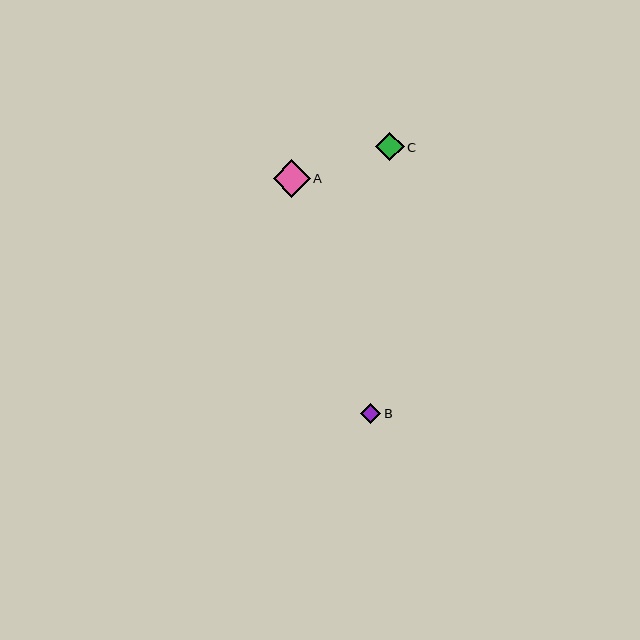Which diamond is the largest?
Diamond A is the largest with a size of approximately 37 pixels.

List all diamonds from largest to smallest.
From largest to smallest: A, C, B.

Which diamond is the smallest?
Diamond B is the smallest with a size of approximately 20 pixels.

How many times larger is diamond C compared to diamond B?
Diamond C is approximately 1.4 times the size of diamond B.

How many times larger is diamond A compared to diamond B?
Diamond A is approximately 1.8 times the size of diamond B.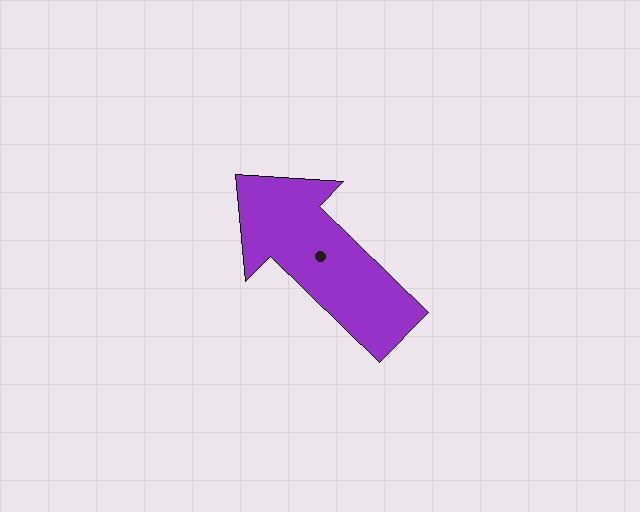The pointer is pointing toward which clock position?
Roughly 10 o'clock.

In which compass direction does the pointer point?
Northwest.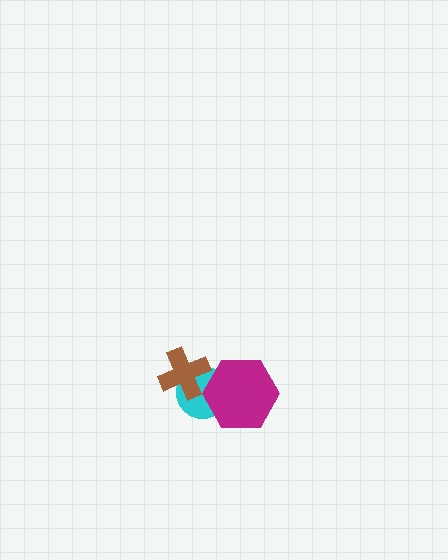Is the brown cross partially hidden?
No, no other shape covers it.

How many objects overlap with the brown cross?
1 object overlaps with the brown cross.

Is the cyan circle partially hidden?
Yes, it is partially covered by another shape.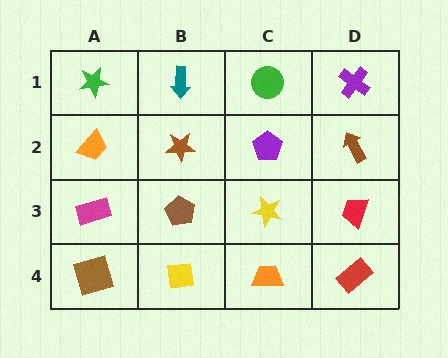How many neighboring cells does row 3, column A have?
3.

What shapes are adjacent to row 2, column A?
A green star (row 1, column A), a magenta rectangle (row 3, column A), a brown star (row 2, column B).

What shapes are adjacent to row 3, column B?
A brown star (row 2, column B), a yellow square (row 4, column B), a magenta rectangle (row 3, column A), a yellow star (row 3, column C).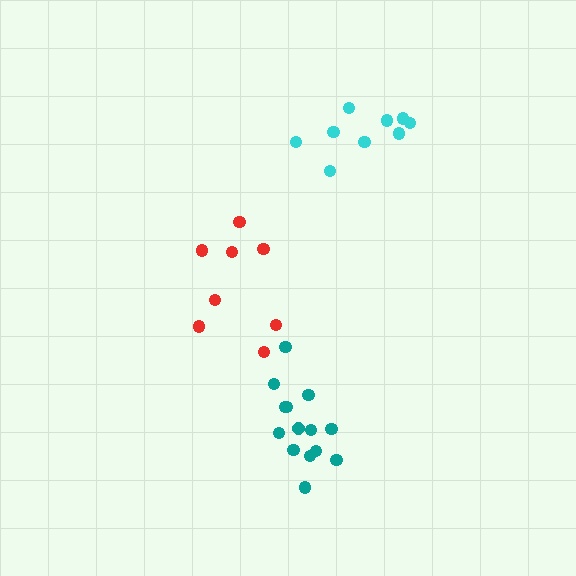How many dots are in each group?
Group 1: 14 dots, Group 2: 9 dots, Group 3: 8 dots (31 total).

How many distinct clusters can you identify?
There are 3 distinct clusters.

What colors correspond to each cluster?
The clusters are colored: teal, cyan, red.